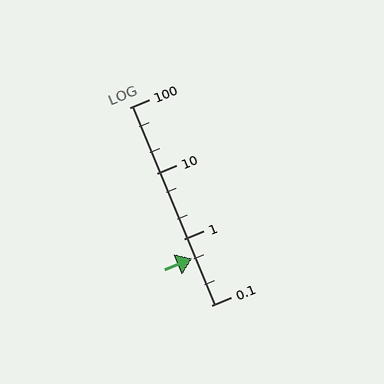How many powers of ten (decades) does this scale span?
The scale spans 3 decades, from 0.1 to 100.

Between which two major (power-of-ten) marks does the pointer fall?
The pointer is between 0.1 and 1.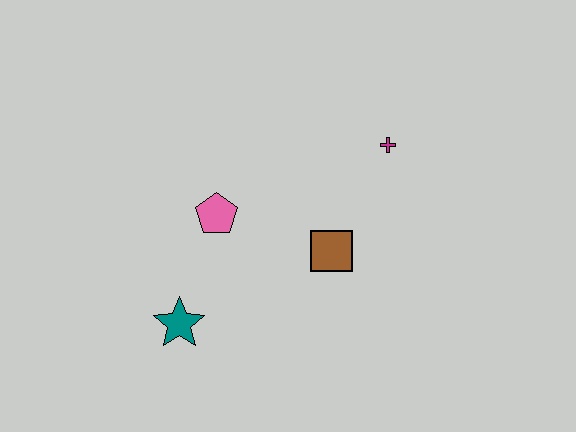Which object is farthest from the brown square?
The teal star is farthest from the brown square.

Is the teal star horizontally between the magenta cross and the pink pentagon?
No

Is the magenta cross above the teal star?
Yes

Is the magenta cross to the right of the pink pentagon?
Yes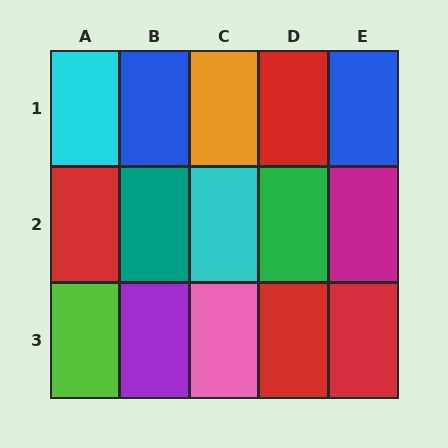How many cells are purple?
1 cell is purple.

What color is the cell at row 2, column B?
Teal.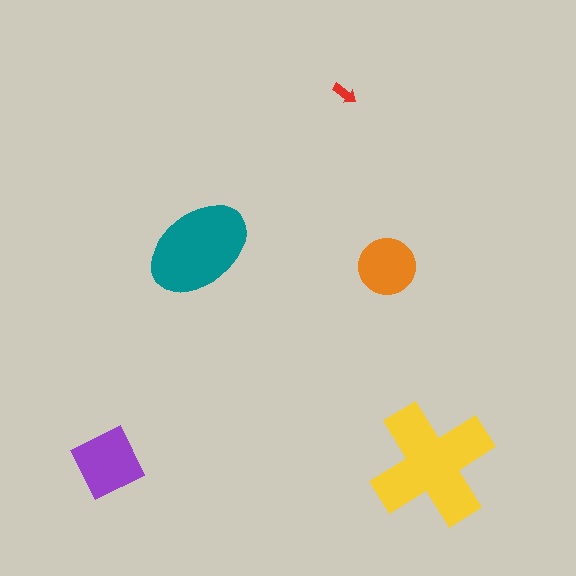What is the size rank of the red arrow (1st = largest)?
5th.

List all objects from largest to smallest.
The yellow cross, the teal ellipse, the purple diamond, the orange circle, the red arrow.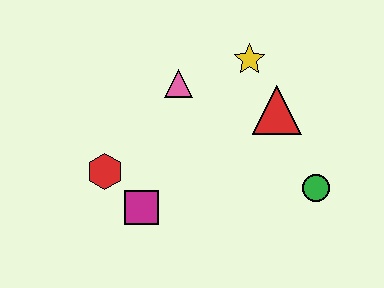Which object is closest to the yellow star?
The red triangle is closest to the yellow star.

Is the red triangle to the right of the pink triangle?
Yes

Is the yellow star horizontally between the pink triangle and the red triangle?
Yes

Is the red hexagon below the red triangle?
Yes